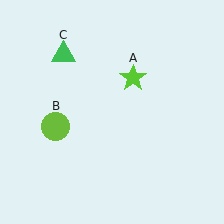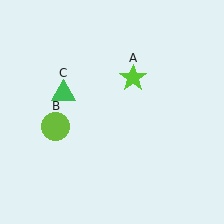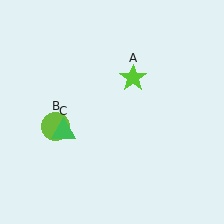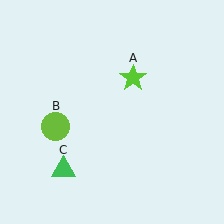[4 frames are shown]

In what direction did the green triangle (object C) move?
The green triangle (object C) moved down.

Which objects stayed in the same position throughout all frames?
Lime star (object A) and lime circle (object B) remained stationary.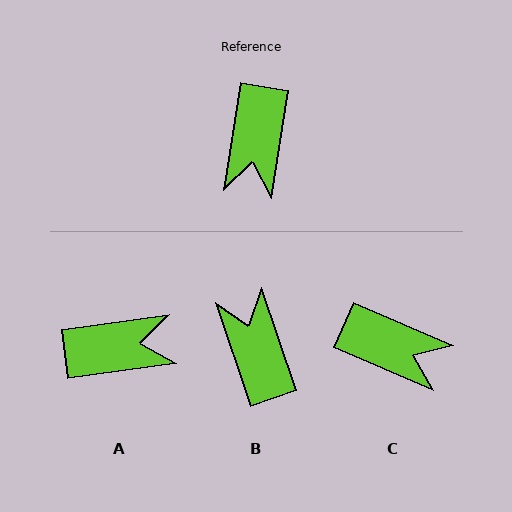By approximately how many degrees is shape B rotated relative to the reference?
Approximately 152 degrees clockwise.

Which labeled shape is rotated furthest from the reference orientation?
B, about 152 degrees away.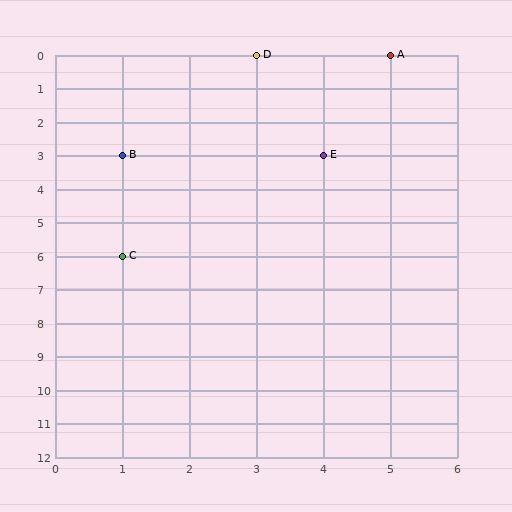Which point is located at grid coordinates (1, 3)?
Point B is at (1, 3).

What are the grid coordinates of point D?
Point D is at grid coordinates (3, 0).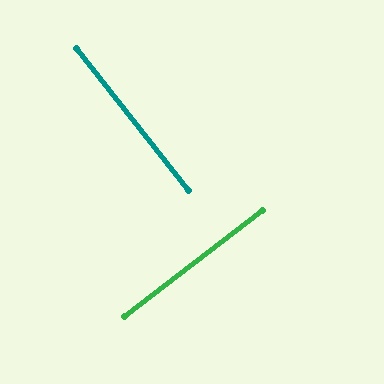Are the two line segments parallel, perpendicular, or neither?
Perpendicular — they meet at approximately 90°.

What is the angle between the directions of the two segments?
Approximately 90 degrees.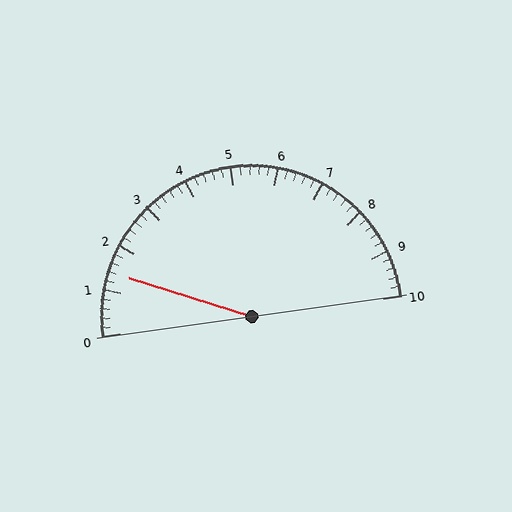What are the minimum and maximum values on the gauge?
The gauge ranges from 0 to 10.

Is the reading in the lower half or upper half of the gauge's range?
The reading is in the lower half of the range (0 to 10).